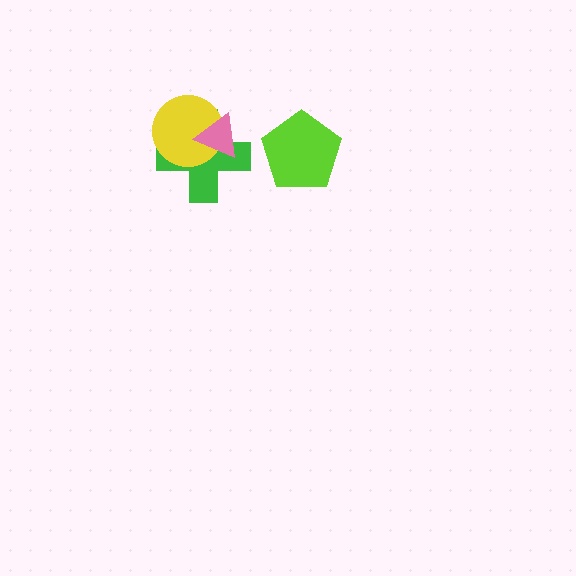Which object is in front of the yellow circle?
The pink triangle is in front of the yellow circle.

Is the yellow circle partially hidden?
Yes, it is partially covered by another shape.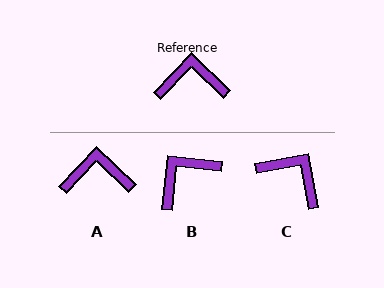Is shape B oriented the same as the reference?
No, it is off by about 38 degrees.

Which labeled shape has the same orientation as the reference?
A.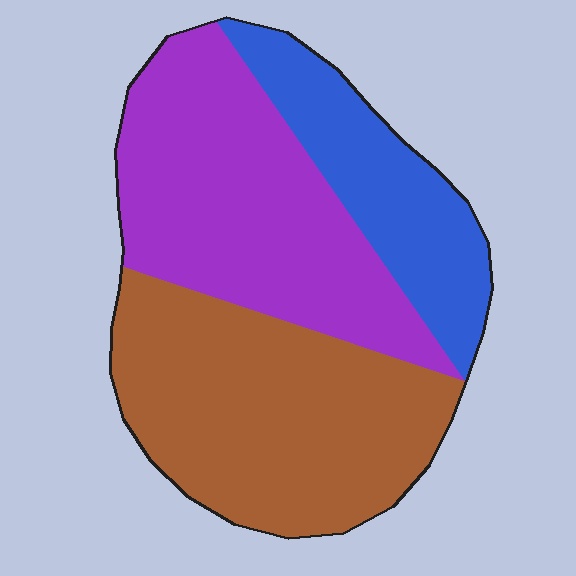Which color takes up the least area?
Blue, at roughly 20%.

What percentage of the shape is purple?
Purple takes up between a third and a half of the shape.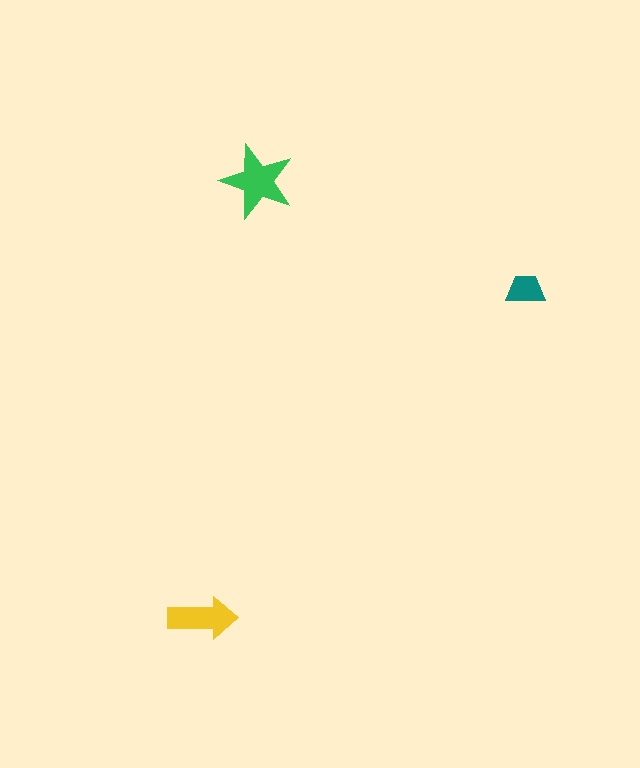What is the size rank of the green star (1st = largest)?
1st.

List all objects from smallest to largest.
The teal trapezoid, the yellow arrow, the green star.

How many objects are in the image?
There are 3 objects in the image.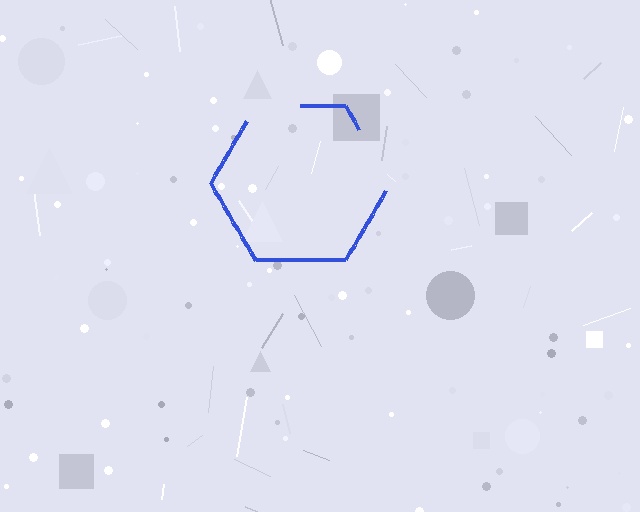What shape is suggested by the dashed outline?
The dashed outline suggests a hexagon.